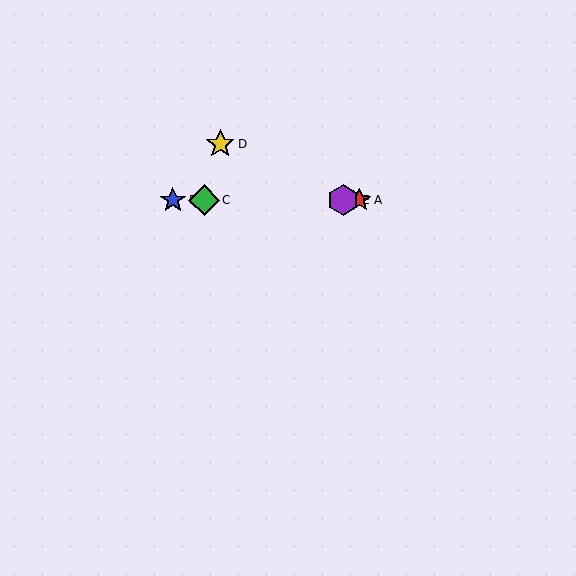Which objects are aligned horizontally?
Objects A, B, C, E are aligned horizontally.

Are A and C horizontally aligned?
Yes, both are at y≈200.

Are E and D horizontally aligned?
No, E is at y≈200 and D is at y≈144.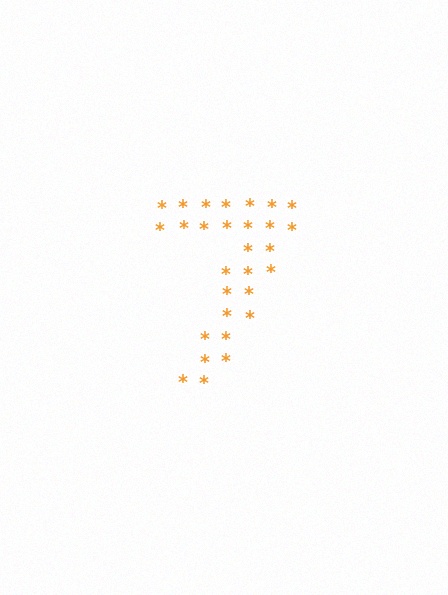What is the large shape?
The large shape is the digit 7.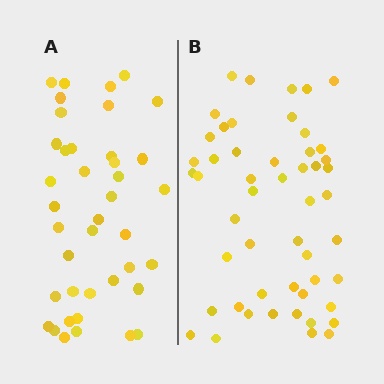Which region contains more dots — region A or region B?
Region B (the right region) has more dots.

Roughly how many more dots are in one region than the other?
Region B has roughly 12 or so more dots than region A.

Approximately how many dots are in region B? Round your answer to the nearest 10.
About 50 dots. (The exact count is 51, which rounds to 50.)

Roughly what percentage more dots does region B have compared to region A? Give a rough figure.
About 30% more.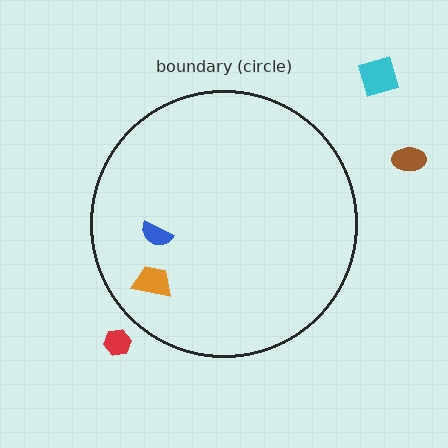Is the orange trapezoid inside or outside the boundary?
Inside.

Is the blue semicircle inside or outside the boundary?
Inside.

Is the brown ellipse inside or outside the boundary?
Outside.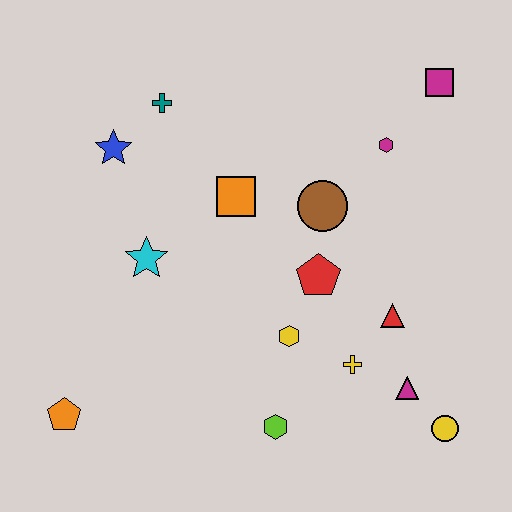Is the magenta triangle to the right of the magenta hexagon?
Yes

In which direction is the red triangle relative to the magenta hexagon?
The red triangle is below the magenta hexagon.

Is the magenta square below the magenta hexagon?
No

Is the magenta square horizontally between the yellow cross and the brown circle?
No